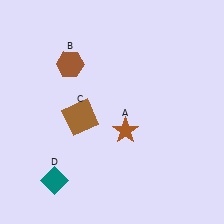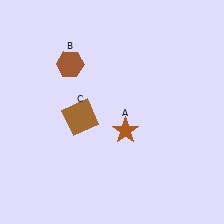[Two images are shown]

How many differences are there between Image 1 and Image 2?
There is 1 difference between the two images.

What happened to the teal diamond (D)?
The teal diamond (D) was removed in Image 2. It was in the bottom-left area of Image 1.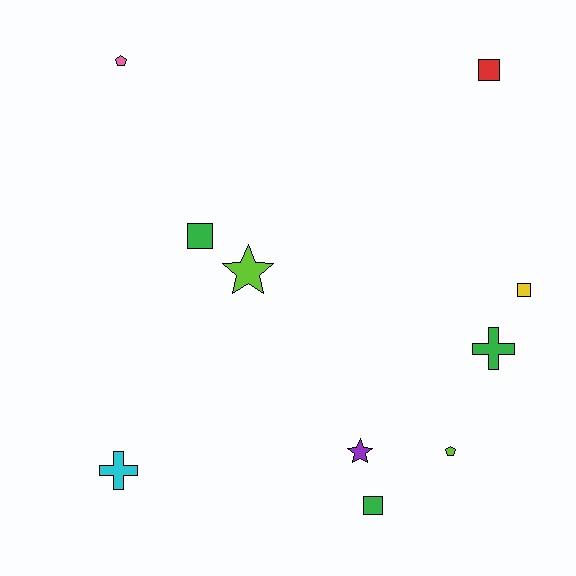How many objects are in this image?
There are 10 objects.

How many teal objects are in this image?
There are no teal objects.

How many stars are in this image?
There are 2 stars.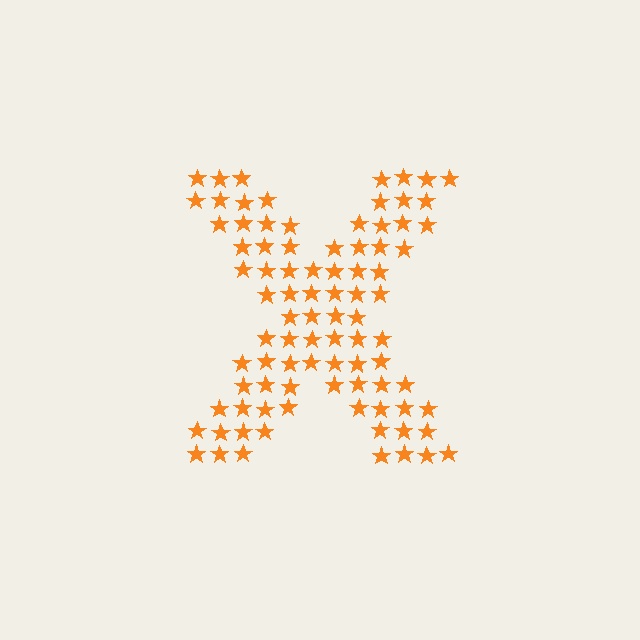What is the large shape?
The large shape is the letter X.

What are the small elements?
The small elements are stars.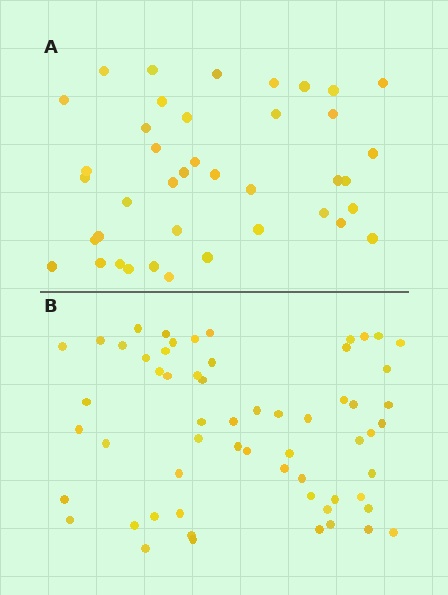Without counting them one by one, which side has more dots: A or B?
Region B (the bottom region) has more dots.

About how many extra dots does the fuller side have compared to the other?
Region B has approximately 20 more dots than region A.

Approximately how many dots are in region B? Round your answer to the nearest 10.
About 60 dots.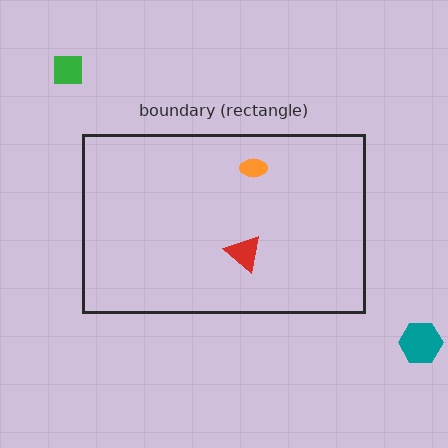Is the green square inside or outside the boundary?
Outside.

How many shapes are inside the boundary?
2 inside, 2 outside.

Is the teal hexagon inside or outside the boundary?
Outside.